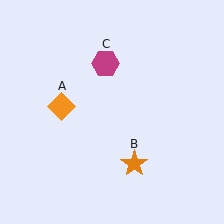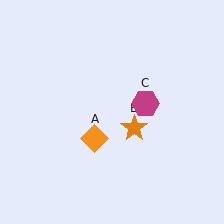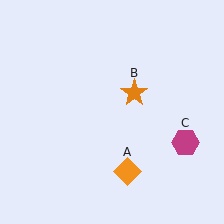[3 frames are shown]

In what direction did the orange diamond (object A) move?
The orange diamond (object A) moved down and to the right.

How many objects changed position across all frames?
3 objects changed position: orange diamond (object A), orange star (object B), magenta hexagon (object C).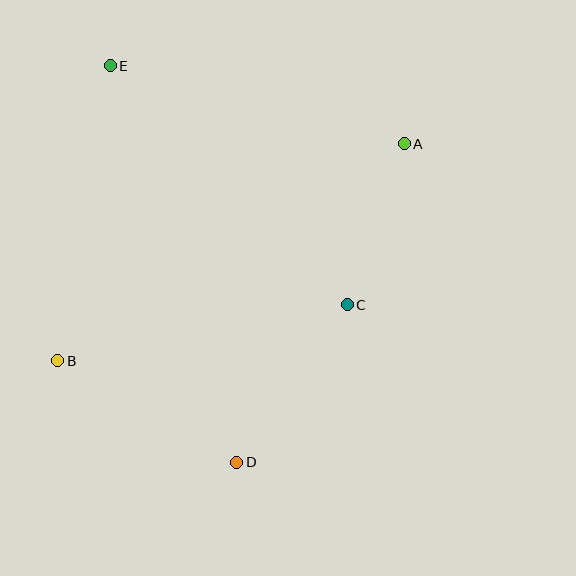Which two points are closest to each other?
Points A and C are closest to each other.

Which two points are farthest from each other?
Points D and E are farthest from each other.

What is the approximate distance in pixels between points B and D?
The distance between B and D is approximately 206 pixels.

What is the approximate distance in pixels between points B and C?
The distance between B and C is approximately 294 pixels.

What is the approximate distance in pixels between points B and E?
The distance between B and E is approximately 299 pixels.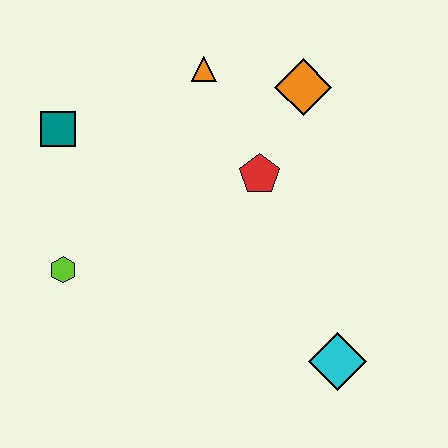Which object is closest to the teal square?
The lime hexagon is closest to the teal square.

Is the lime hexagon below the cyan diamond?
No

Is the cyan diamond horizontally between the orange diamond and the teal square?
No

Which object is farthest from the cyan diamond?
The teal square is farthest from the cyan diamond.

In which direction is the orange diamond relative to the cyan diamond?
The orange diamond is above the cyan diamond.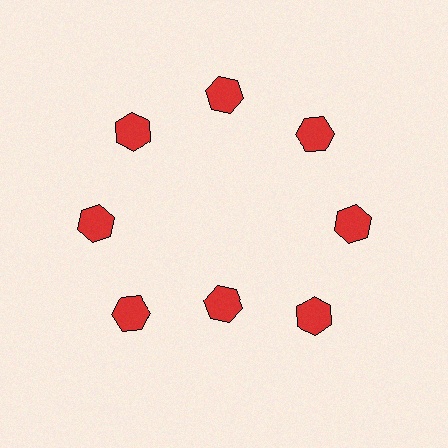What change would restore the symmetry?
The symmetry would be restored by moving it outward, back onto the ring so that all 8 hexagons sit at equal angles and equal distance from the center.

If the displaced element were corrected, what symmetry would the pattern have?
It would have 8-fold rotational symmetry — the pattern would map onto itself every 45 degrees.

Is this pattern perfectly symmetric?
No. The 8 red hexagons are arranged in a ring, but one element near the 6 o'clock position is pulled inward toward the center, breaking the 8-fold rotational symmetry.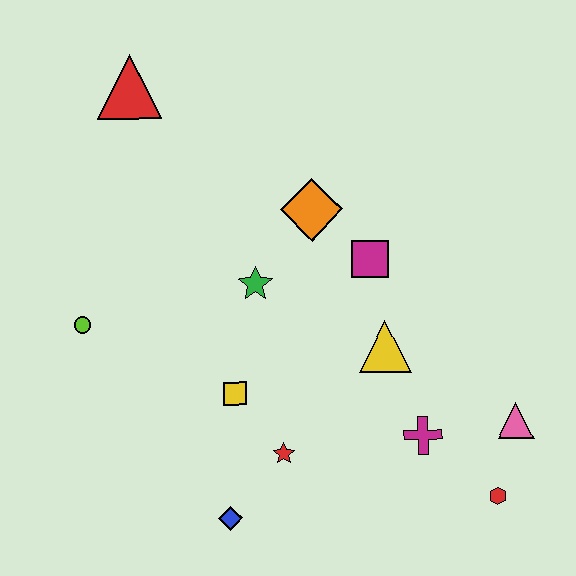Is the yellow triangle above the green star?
No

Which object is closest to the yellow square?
The red star is closest to the yellow square.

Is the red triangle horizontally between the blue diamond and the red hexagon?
No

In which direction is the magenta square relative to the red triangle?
The magenta square is to the right of the red triangle.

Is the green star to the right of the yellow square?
Yes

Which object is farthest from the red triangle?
The red hexagon is farthest from the red triangle.